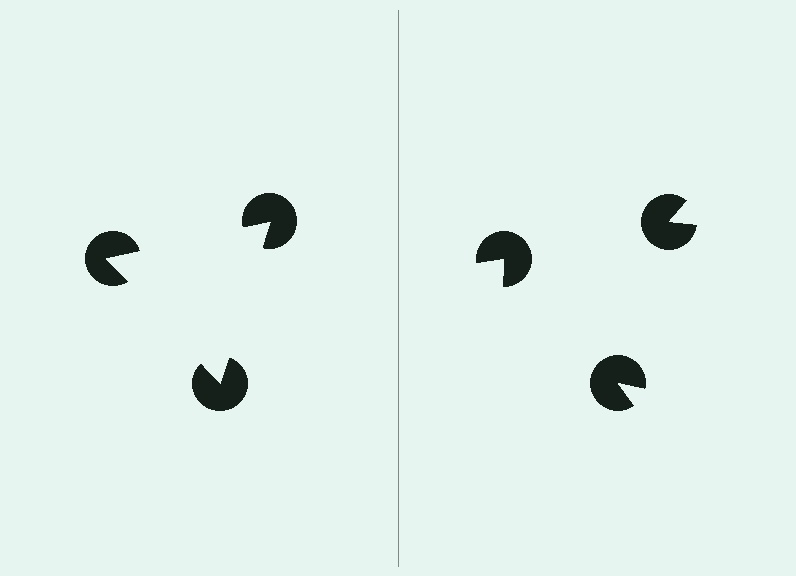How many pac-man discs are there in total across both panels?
6 — 3 on each side.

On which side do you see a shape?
An illusory triangle appears on the left side. On the right side the wedge cuts are rotated, so no coherent shape forms.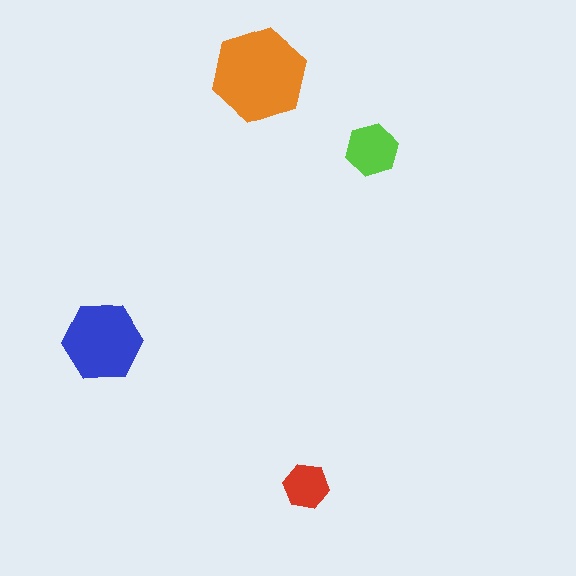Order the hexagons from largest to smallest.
the orange one, the blue one, the lime one, the red one.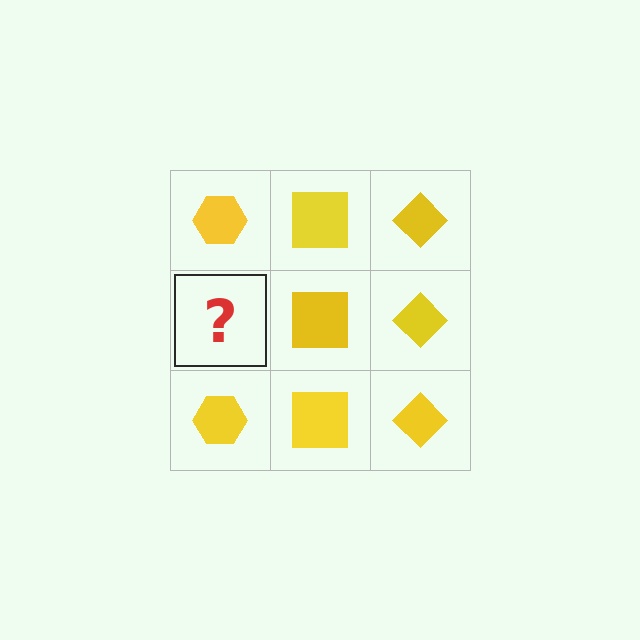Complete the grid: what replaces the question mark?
The question mark should be replaced with a yellow hexagon.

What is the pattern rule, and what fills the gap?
The rule is that each column has a consistent shape. The gap should be filled with a yellow hexagon.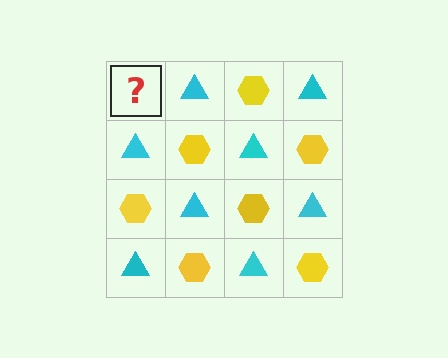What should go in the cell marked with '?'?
The missing cell should contain a yellow hexagon.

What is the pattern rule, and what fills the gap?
The rule is that it alternates yellow hexagon and cyan triangle in a checkerboard pattern. The gap should be filled with a yellow hexagon.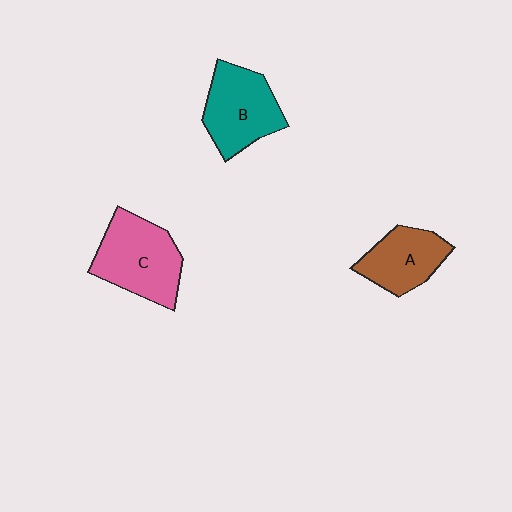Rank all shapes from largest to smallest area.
From largest to smallest: C (pink), B (teal), A (brown).